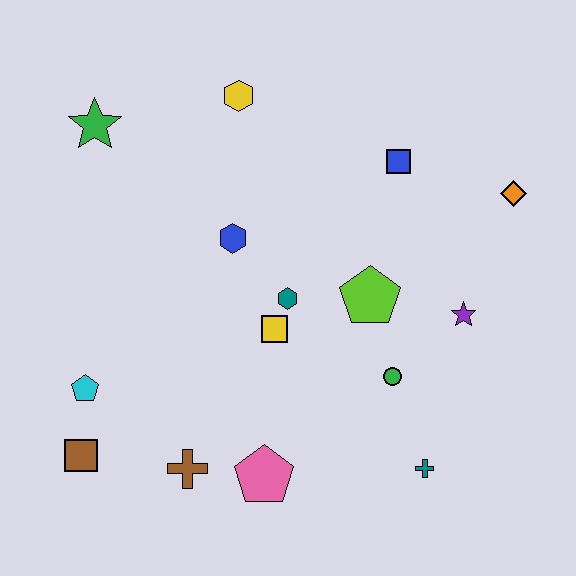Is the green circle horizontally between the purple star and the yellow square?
Yes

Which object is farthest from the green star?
The teal cross is farthest from the green star.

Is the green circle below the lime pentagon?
Yes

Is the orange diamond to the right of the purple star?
Yes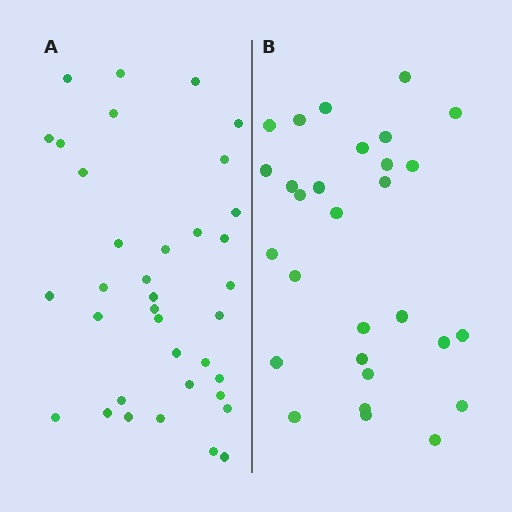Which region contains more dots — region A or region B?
Region A (the left region) has more dots.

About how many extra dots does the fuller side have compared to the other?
Region A has roughly 8 or so more dots than region B.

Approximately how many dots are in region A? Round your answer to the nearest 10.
About 40 dots. (The exact count is 36, which rounds to 40.)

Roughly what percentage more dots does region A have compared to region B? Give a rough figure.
About 25% more.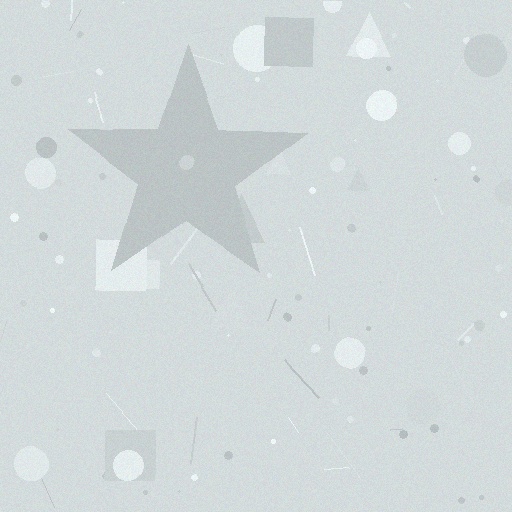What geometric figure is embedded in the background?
A star is embedded in the background.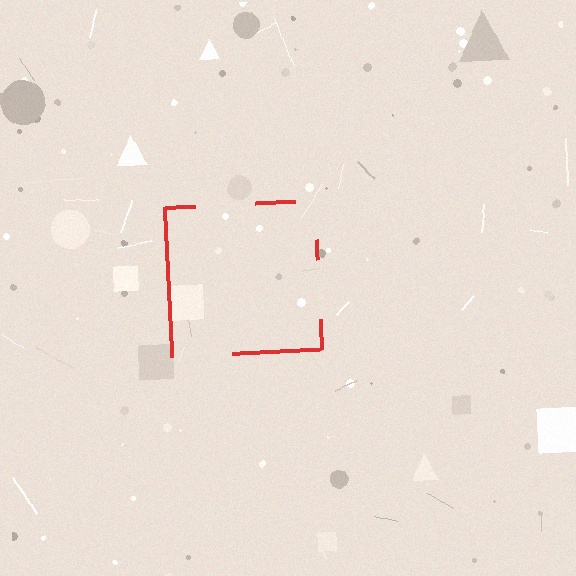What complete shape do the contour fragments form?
The contour fragments form a square.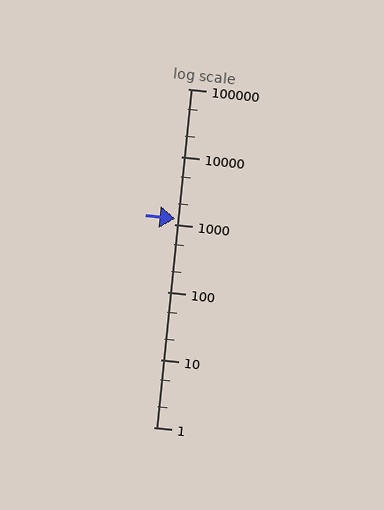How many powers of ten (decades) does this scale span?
The scale spans 5 decades, from 1 to 100000.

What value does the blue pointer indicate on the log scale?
The pointer indicates approximately 1200.